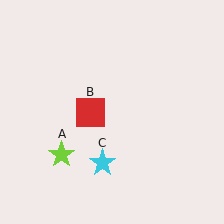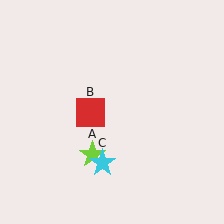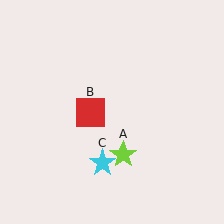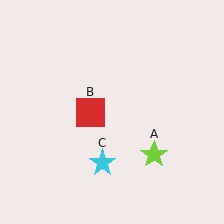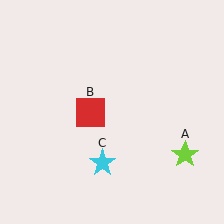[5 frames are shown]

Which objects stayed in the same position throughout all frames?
Red square (object B) and cyan star (object C) remained stationary.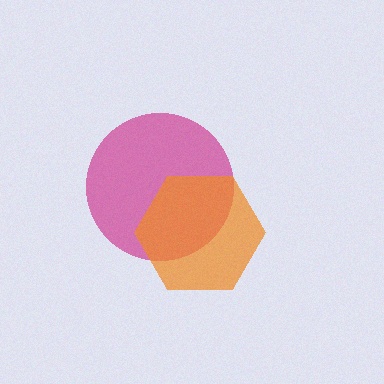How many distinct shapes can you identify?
There are 2 distinct shapes: a magenta circle, an orange hexagon.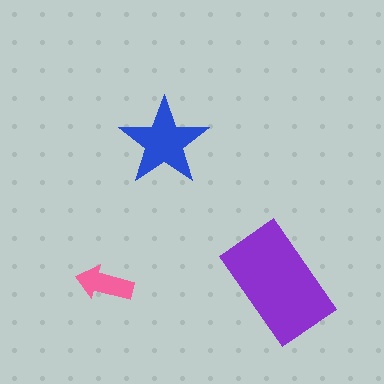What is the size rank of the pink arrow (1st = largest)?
3rd.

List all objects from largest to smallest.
The purple rectangle, the blue star, the pink arrow.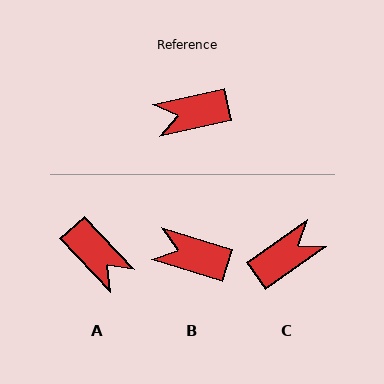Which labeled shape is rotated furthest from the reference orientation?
C, about 158 degrees away.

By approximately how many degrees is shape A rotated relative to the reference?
Approximately 121 degrees counter-clockwise.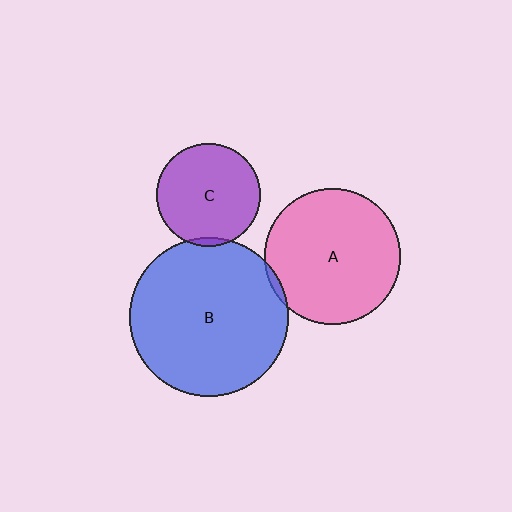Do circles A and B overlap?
Yes.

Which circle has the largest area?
Circle B (blue).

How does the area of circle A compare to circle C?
Approximately 1.7 times.